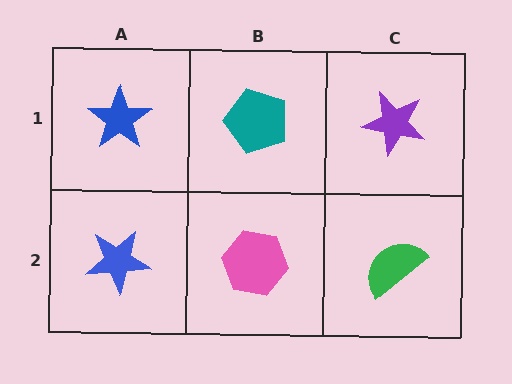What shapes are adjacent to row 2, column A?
A blue star (row 1, column A), a pink hexagon (row 2, column B).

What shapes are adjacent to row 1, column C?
A green semicircle (row 2, column C), a teal pentagon (row 1, column B).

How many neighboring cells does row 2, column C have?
2.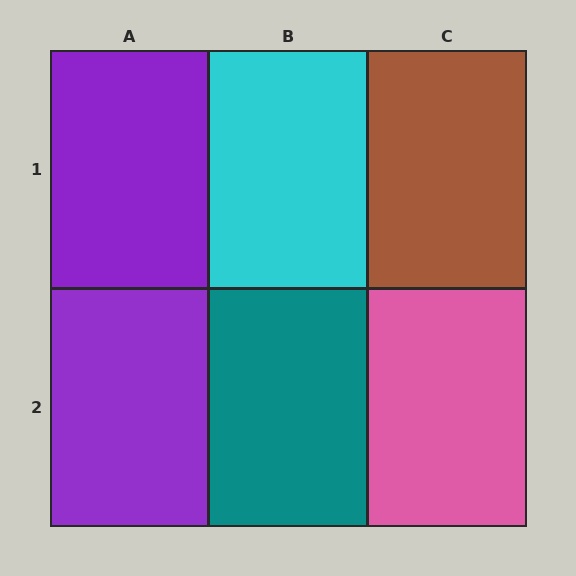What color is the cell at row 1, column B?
Cyan.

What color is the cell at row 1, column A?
Purple.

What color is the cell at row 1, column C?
Brown.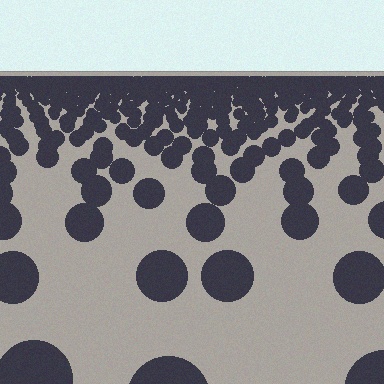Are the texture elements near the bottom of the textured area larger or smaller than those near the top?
Larger. Near the bottom, elements are closer to the viewer and appear at a bigger on-screen size.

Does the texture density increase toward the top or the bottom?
Density increases toward the top.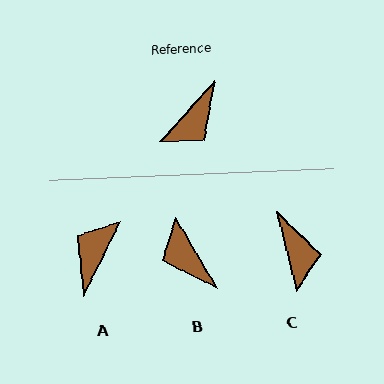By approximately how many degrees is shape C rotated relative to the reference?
Approximately 56 degrees counter-clockwise.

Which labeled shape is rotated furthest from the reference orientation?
A, about 164 degrees away.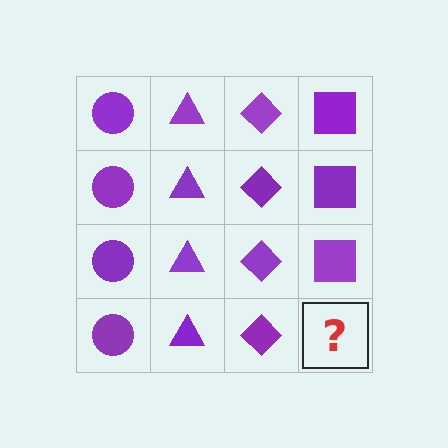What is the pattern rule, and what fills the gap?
The rule is that each column has a consistent shape. The gap should be filled with a purple square.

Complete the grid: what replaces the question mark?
The question mark should be replaced with a purple square.